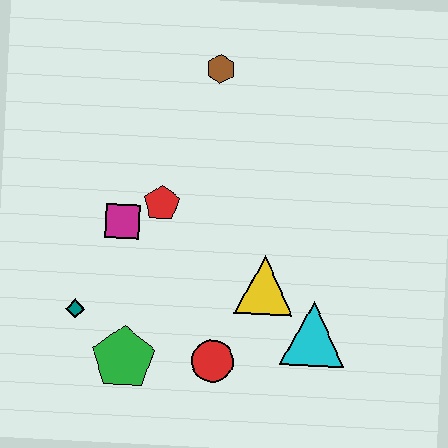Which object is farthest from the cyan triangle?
The brown hexagon is farthest from the cyan triangle.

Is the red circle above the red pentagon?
No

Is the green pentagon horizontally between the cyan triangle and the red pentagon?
No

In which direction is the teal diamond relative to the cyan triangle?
The teal diamond is to the left of the cyan triangle.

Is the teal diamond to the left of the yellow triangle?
Yes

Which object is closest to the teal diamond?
The green pentagon is closest to the teal diamond.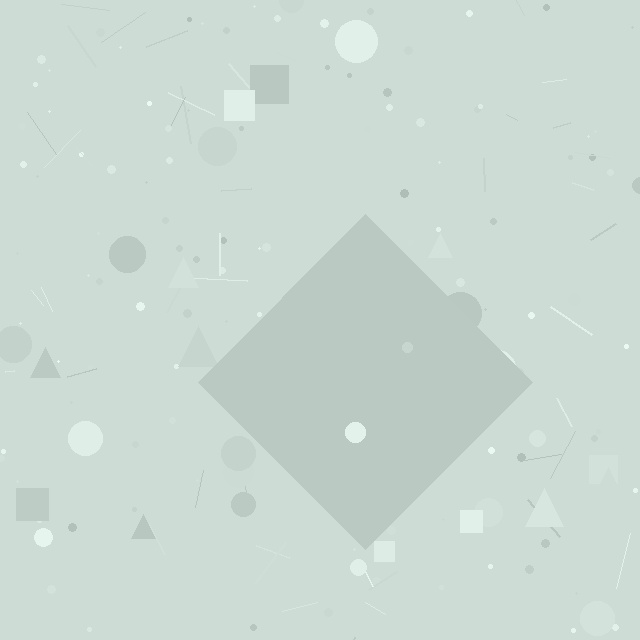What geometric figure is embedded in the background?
A diamond is embedded in the background.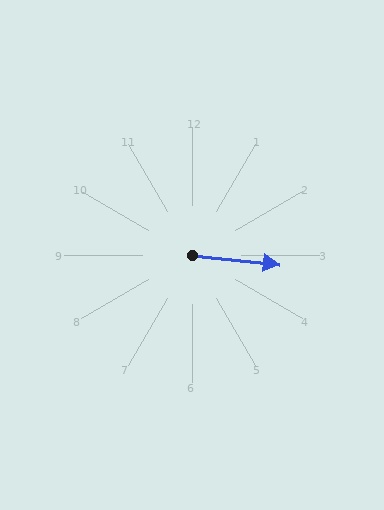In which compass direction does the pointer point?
East.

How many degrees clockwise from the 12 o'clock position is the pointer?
Approximately 96 degrees.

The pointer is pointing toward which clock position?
Roughly 3 o'clock.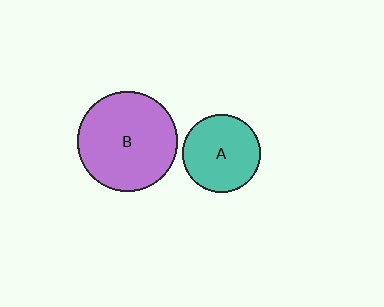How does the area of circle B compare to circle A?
Approximately 1.6 times.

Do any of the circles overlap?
No, none of the circles overlap.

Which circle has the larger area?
Circle B (purple).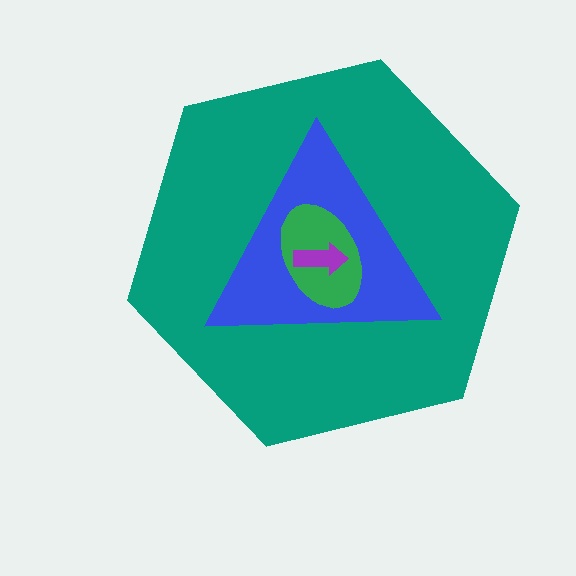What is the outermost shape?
The teal hexagon.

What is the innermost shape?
The purple arrow.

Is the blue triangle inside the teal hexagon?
Yes.